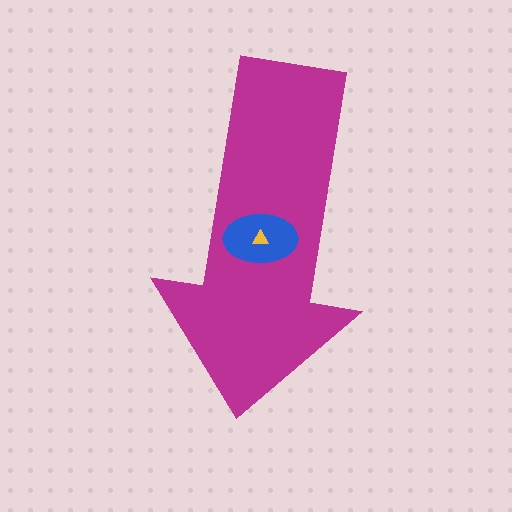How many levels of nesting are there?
3.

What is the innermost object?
The yellow triangle.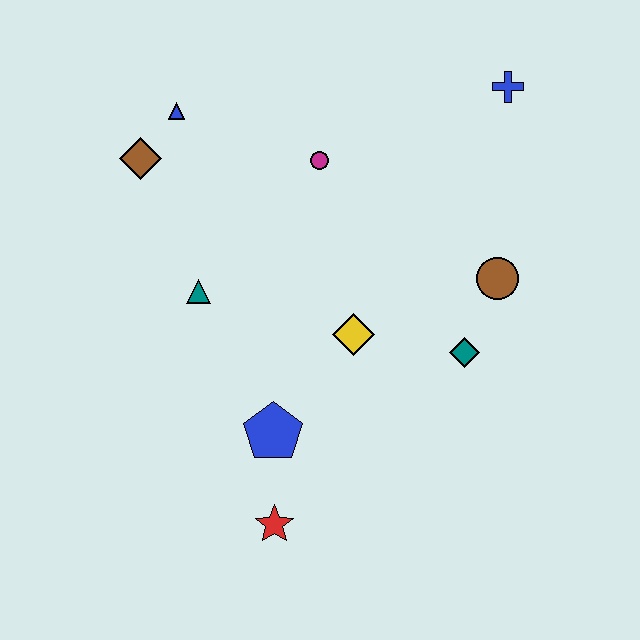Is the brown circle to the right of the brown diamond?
Yes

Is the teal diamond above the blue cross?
No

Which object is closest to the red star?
The blue pentagon is closest to the red star.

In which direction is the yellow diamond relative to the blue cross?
The yellow diamond is below the blue cross.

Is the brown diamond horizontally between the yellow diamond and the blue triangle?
No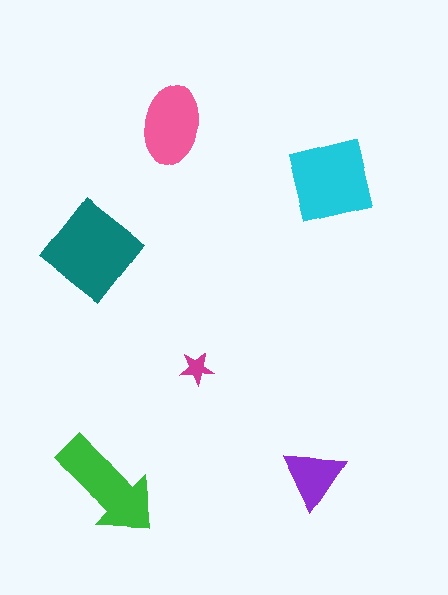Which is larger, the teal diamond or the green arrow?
The teal diamond.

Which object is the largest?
The teal diamond.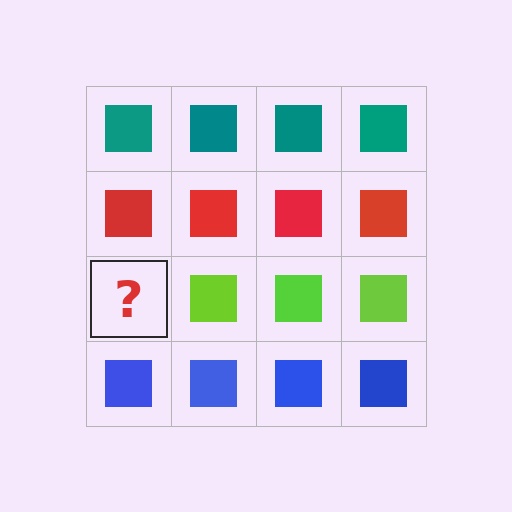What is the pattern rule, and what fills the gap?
The rule is that each row has a consistent color. The gap should be filled with a lime square.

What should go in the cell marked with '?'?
The missing cell should contain a lime square.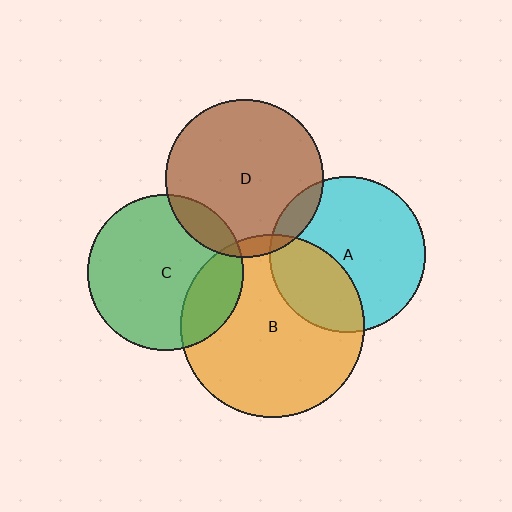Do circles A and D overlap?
Yes.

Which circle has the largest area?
Circle B (orange).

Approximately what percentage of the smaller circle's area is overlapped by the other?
Approximately 10%.